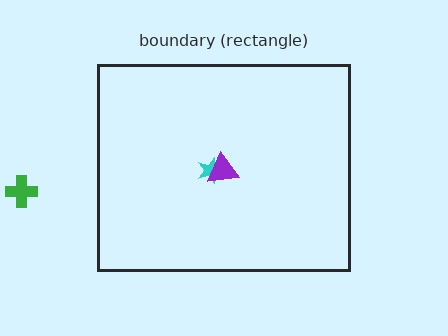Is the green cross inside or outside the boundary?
Outside.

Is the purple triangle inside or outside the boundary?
Inside.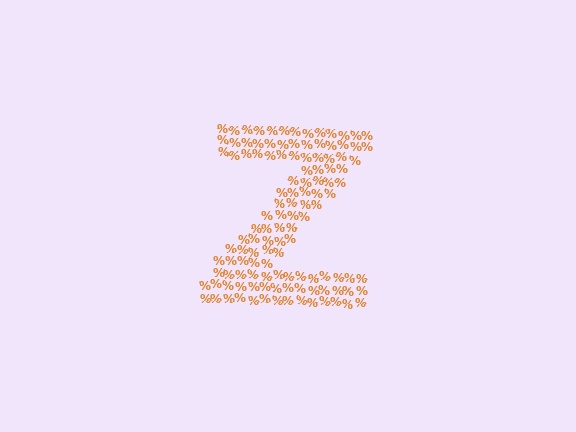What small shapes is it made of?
It is made of small percent signs.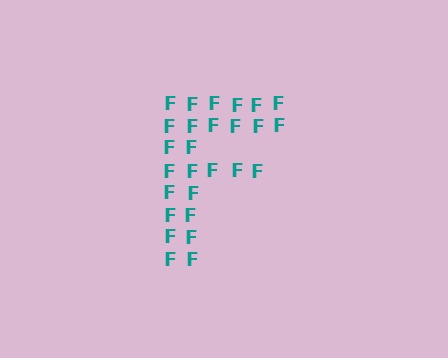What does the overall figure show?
The overall figure shows the letter F.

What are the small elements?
The small elements are letter F's.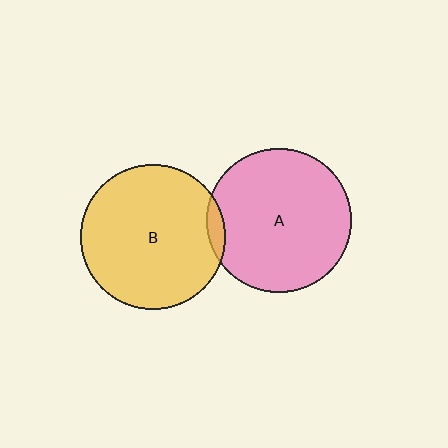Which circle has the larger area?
Circle B (yellow).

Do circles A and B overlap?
Yes.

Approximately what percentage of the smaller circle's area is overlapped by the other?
Approximately 5%.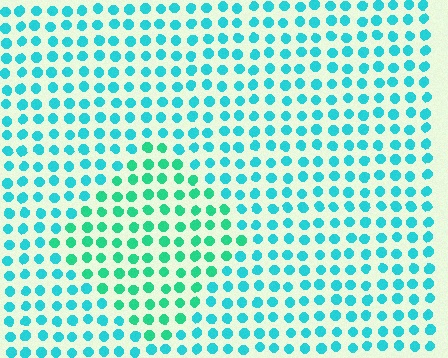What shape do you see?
I see a diamond.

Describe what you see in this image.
The image is filled with small cyan elements in a uniform arrangement. A diamond-shaped region is visible where the elements are tinted to a slightly different hue, forming a subtle color boundary.